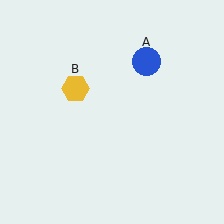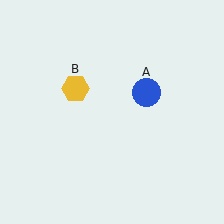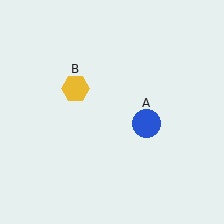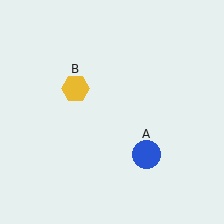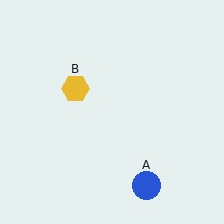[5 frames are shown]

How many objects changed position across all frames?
1 object changed position: blue circle (object A).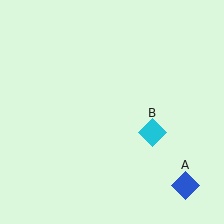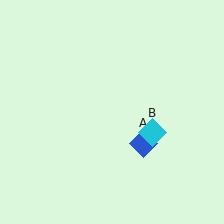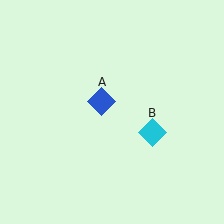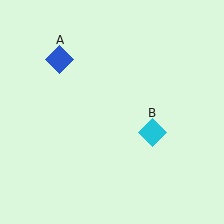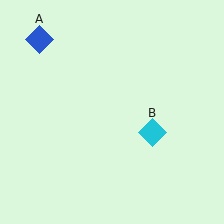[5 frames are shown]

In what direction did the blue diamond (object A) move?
The blue diamond (object A) moved up and to the left.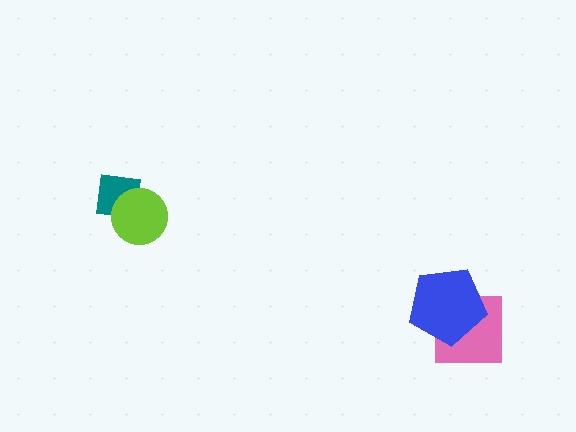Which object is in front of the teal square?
The lime circle is in front of the teal square.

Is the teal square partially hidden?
Yes, it is partially covered by another shape.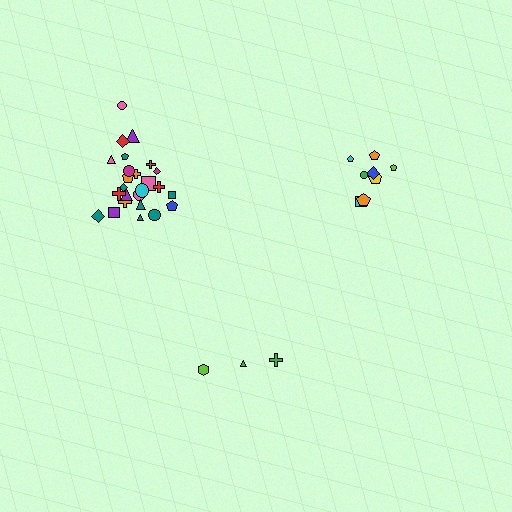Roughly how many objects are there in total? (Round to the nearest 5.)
Roughly 35 objects in total.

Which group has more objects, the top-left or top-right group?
The top-left group.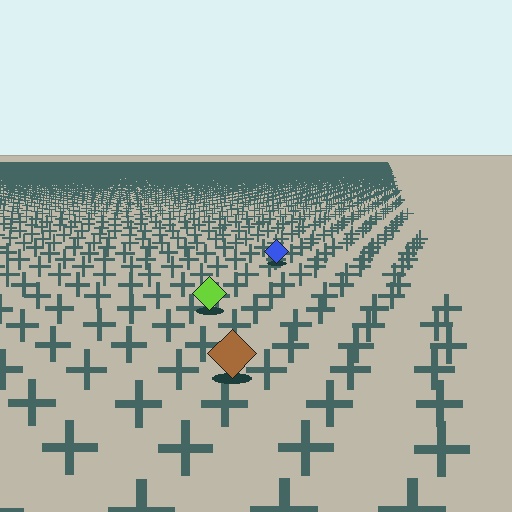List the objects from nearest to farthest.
From nearest to farthest: the brown diamond, the lime diamond, the blue diamond.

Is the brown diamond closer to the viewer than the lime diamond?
Yes. The brown diamond is closer — you can tell from the texture gradient: the ground texture is coarser near it.